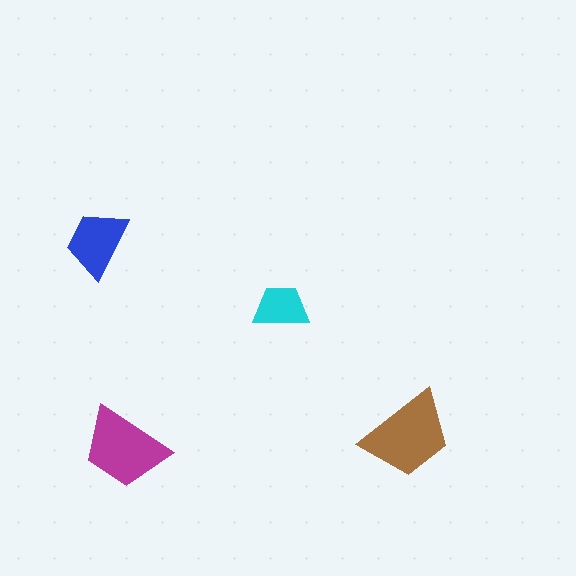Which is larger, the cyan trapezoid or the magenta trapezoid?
The magenta one.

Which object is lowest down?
The magenta trapezoid is bottommost.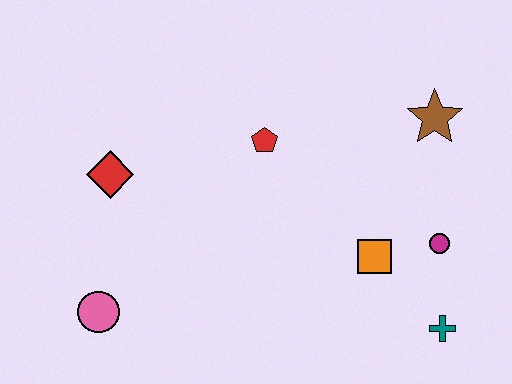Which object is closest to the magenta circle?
The orange square is closest to the magenta circle.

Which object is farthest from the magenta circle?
The pink circle is farthest from the magenta circle.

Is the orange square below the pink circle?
No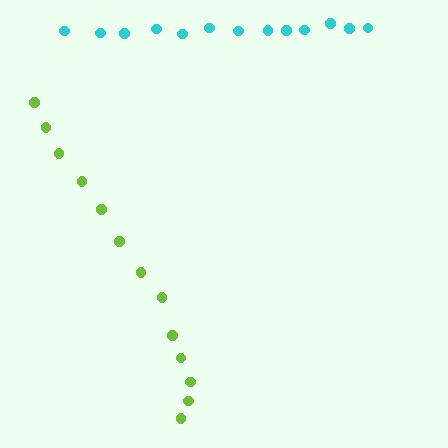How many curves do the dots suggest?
There are 2 distinct paths.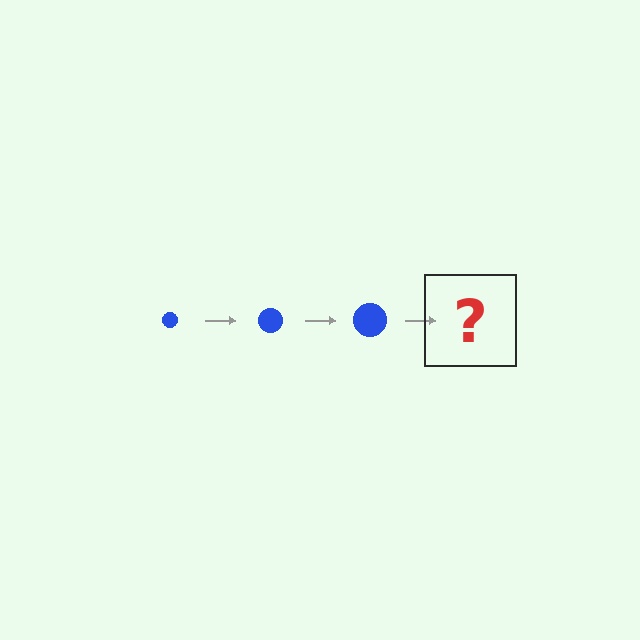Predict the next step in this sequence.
The next step is a blue circle, larger than the previous one.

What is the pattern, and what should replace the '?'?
The pattern is that the circle gets progressively larger each step. The '?' should be a blue circle, larger than the previous one.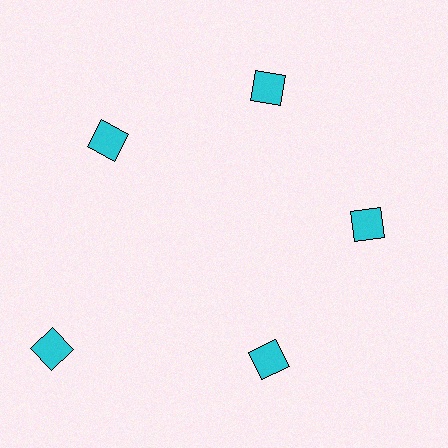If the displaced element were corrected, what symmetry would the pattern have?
It would have 5-fold rotational symmetry — the pattern would map onto itself every 72 degrees.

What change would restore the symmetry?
The symmetry would be restored by moving it inward, back onto the ring so that all 5 diamonds sit at equal angles and equal distance from the center.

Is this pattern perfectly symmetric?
No. The 5 cyan diamonds are arranged in a ring, but one element near the 8 o'clock position is pushed outward from the center, breaking the 5-fold rotational symmetry.